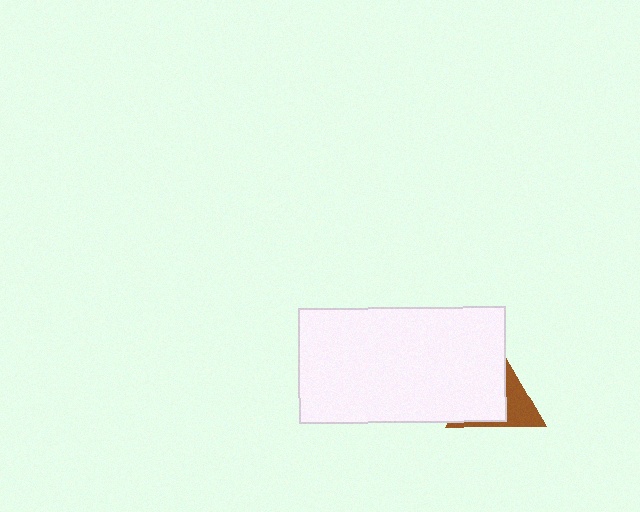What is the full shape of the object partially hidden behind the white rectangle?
The partially hidden object is a brown triangle.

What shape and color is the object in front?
The object in front is a white rectangle.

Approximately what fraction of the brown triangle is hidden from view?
Roughly 62% of the brown triangle is hidden behind the white rectangle.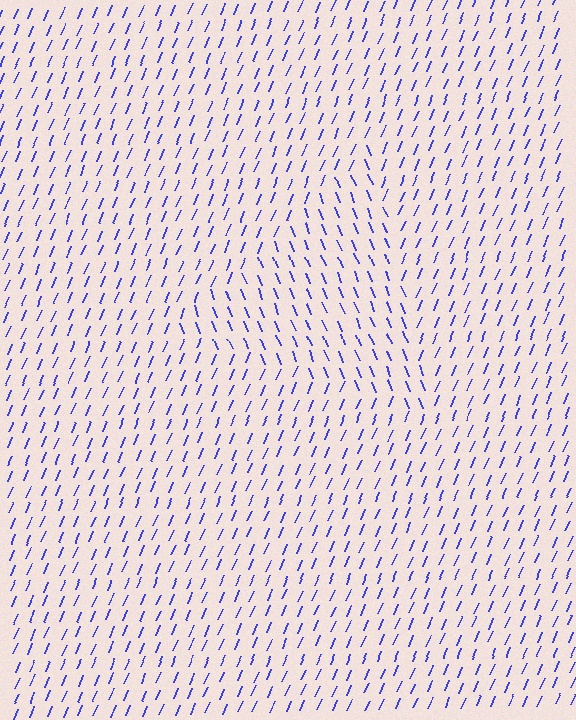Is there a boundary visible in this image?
Yes, there is a texture boundary formed by a change in line orientation.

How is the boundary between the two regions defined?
The boundary is defined purely by a change in line orientation (approximately 45 degrees difference). All lines are the same color and thickness.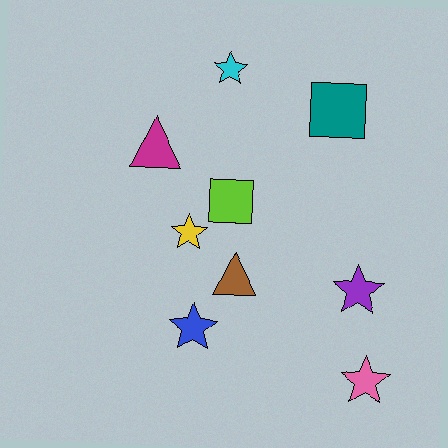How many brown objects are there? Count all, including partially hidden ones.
There is 1 brown object.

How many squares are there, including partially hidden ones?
There are 2 squares.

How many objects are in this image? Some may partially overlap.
There are 9 objects.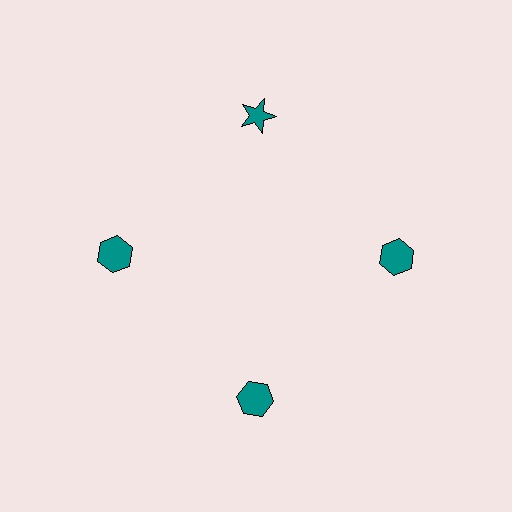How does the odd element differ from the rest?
It has a different shape: star instead of hexagon.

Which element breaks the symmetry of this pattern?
The teal star at roughly the 12 o'clock position breaks the symmetry. All other shapes are teal hexagons.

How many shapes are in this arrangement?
There are 4 shapes arranged in a ring pattern.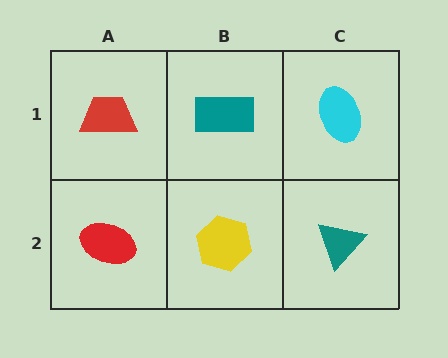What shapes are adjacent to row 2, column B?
A teal rectangle (row 1, column B), a red ellipse (row 2, column A), a teal triangle (row 2, column C).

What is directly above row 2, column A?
A red trapezoid.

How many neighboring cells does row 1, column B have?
3.